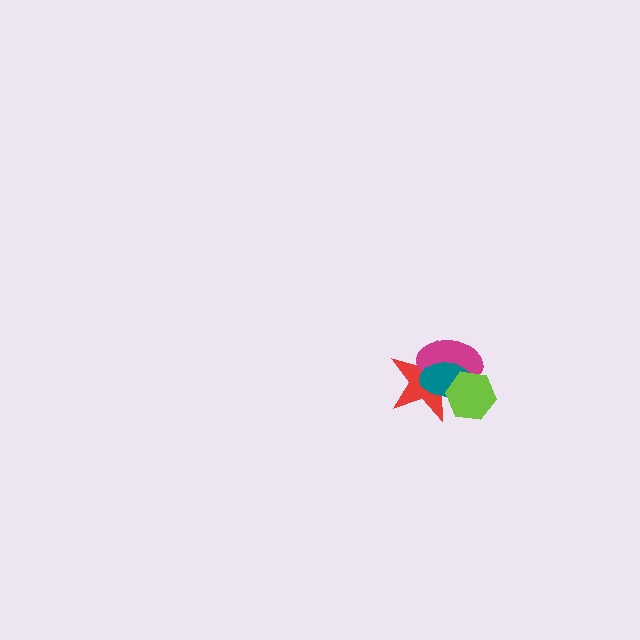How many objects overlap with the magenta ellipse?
3 objects overlap with the magenta ellipse.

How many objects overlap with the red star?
3 objects overlap with the red star.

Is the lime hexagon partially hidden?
No, no other shape covers it.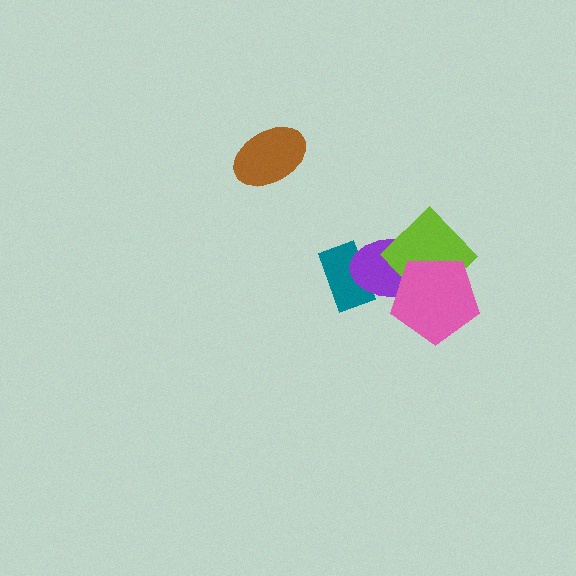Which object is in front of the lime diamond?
The pink pentagon is in front of the lime diamond.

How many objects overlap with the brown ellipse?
0 objects overlap with the brown ellipse.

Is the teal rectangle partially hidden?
Yes, it is partially covered by another shape.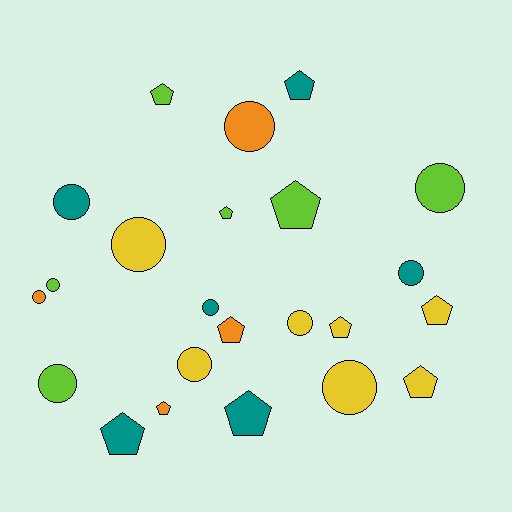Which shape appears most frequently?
Circle, with 12 objects.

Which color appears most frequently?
Yellow, with 7 objects.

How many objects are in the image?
There are 23 objects.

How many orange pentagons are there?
There are 2 orange pentagons.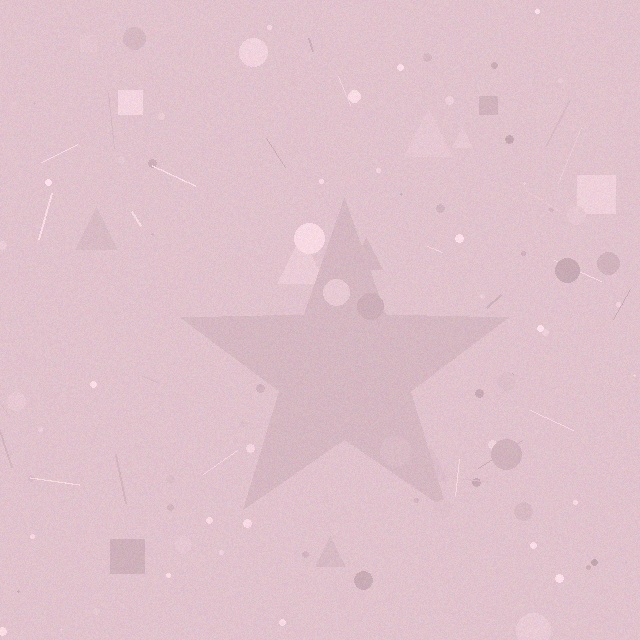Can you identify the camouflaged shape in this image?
The camouflaged shape is a star.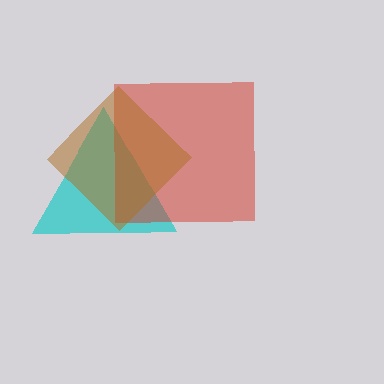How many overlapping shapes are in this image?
There are 3 overlapping shapes in the image.